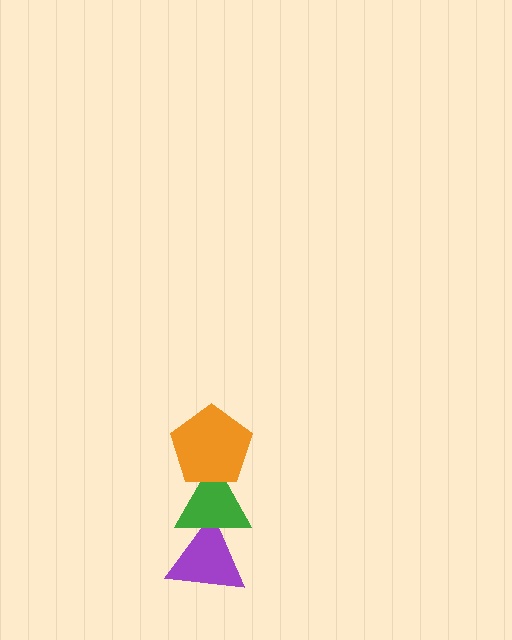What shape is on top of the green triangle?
The orange pentagon is on top of the green triangle.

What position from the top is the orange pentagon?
The orange pentagon is 1st from the top.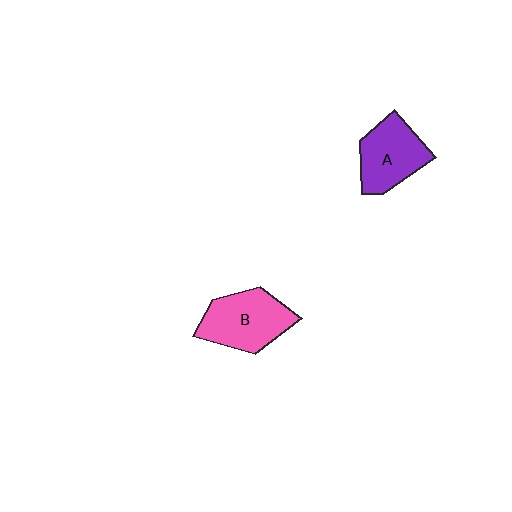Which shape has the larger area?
Shape B (pink).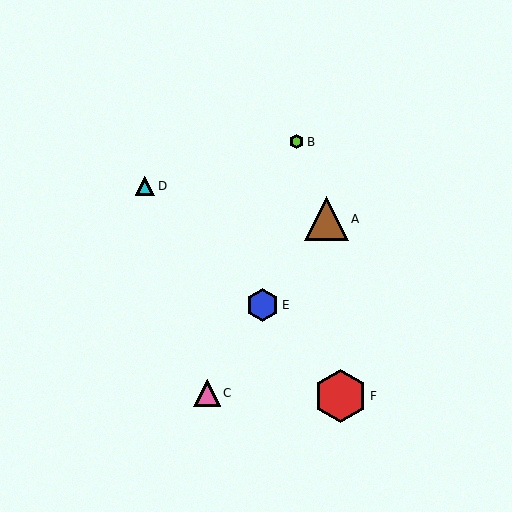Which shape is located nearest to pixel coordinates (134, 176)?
The cyan triangle (labeled D) at (145, 186) is nearest to that location.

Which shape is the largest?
The red hexagon (labeled F) is the largest.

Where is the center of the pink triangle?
The center of the pink triangle is at (207, 393).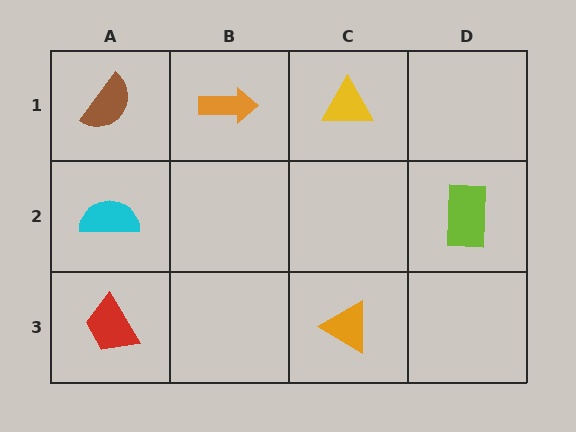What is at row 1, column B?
An orange arrow.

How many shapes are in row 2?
2 shapes.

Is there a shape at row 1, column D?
No, that cell is empty.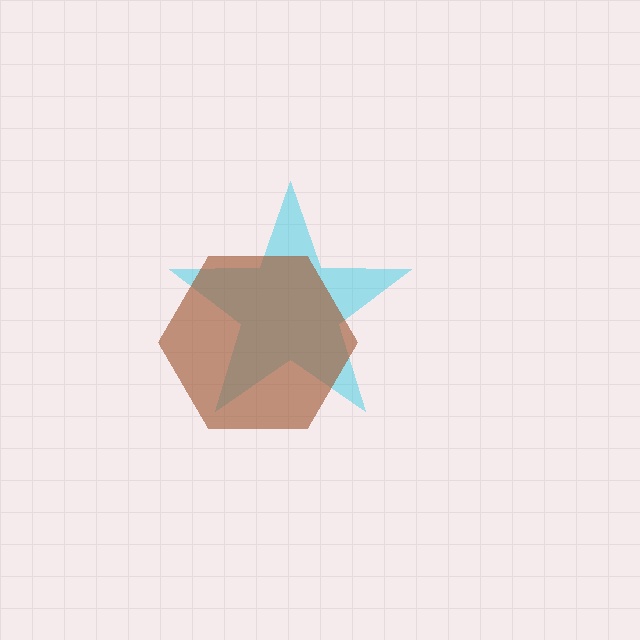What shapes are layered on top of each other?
The layered shapes are: a cyan star, a brown hexagon.